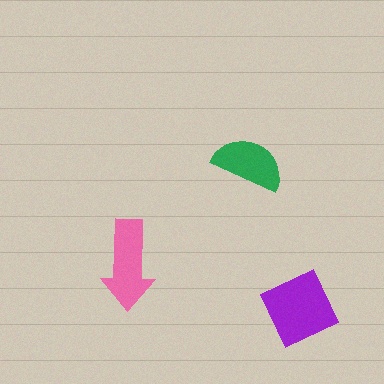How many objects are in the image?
There are 3 objects in the image.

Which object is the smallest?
The green semicircle.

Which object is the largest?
The purple square.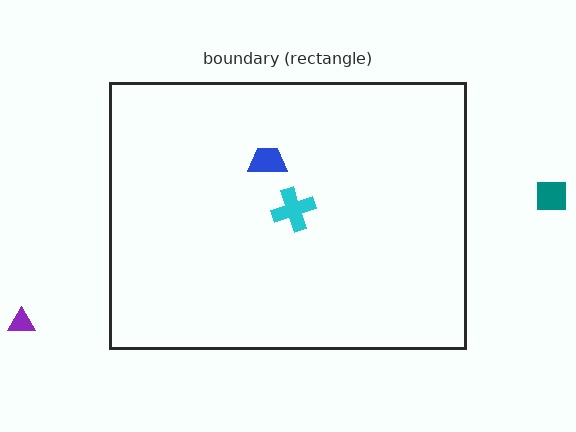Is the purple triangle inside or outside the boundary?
Outside.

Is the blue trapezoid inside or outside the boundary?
Inside.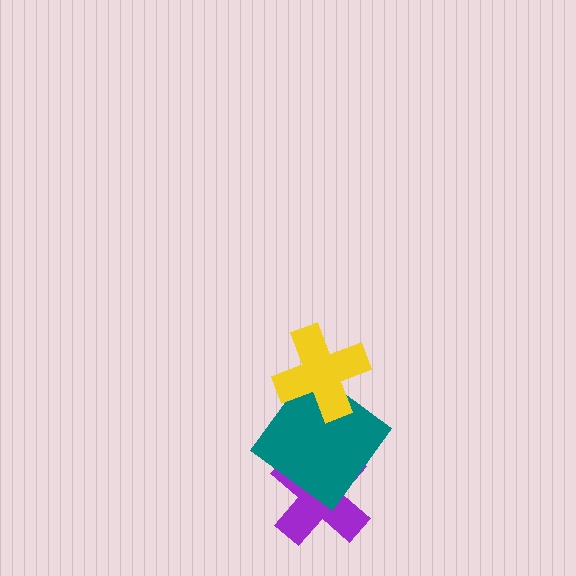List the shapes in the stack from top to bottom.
From top to bottom: the yellow cross, the teal diamond, the purple cross.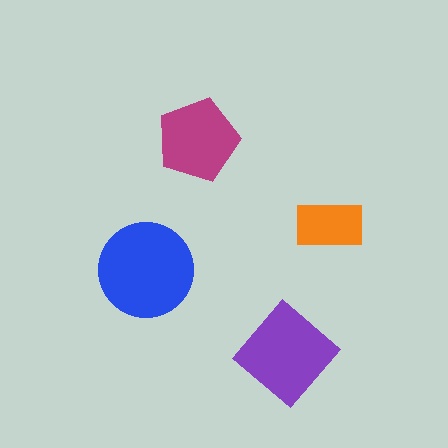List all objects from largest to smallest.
The blue circle, the purple diamond, the magenta pentagon, the orange rectangle.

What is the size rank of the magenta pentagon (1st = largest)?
3rd.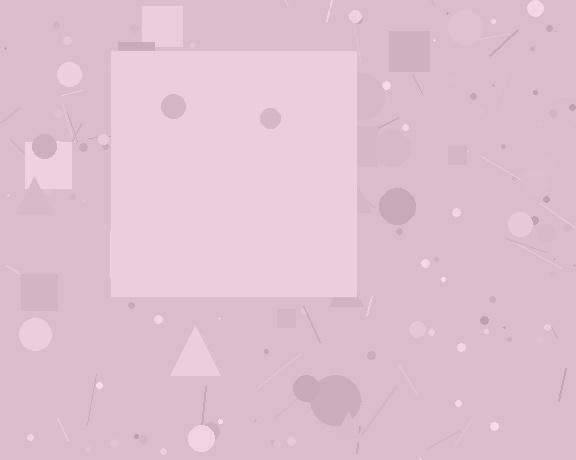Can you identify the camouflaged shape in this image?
The camouflaged shape is a square.